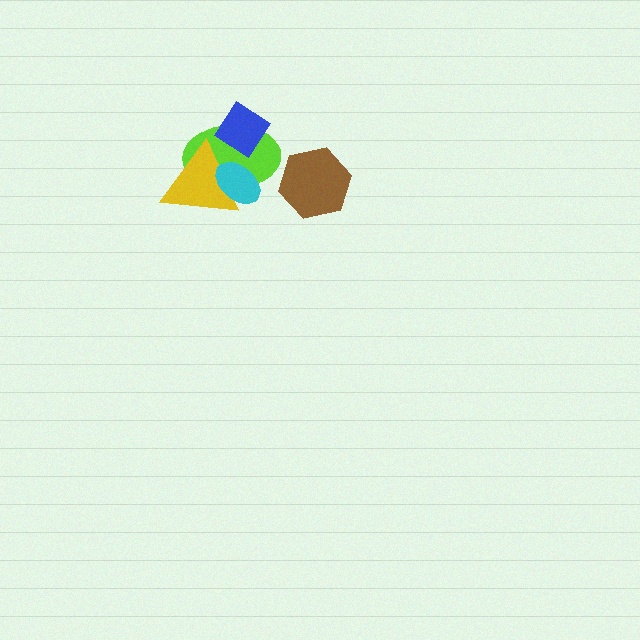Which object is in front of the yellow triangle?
The cyan ellipse is in front of the yellow triangle.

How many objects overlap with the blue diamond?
1 object overlaps with the blue diamond.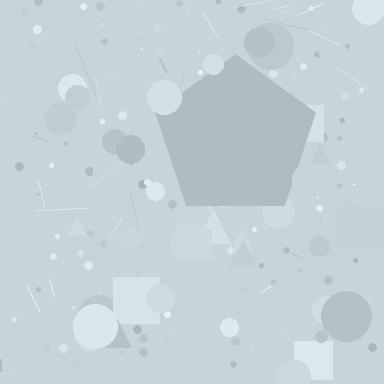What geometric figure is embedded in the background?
A pentagon is embedded in the background.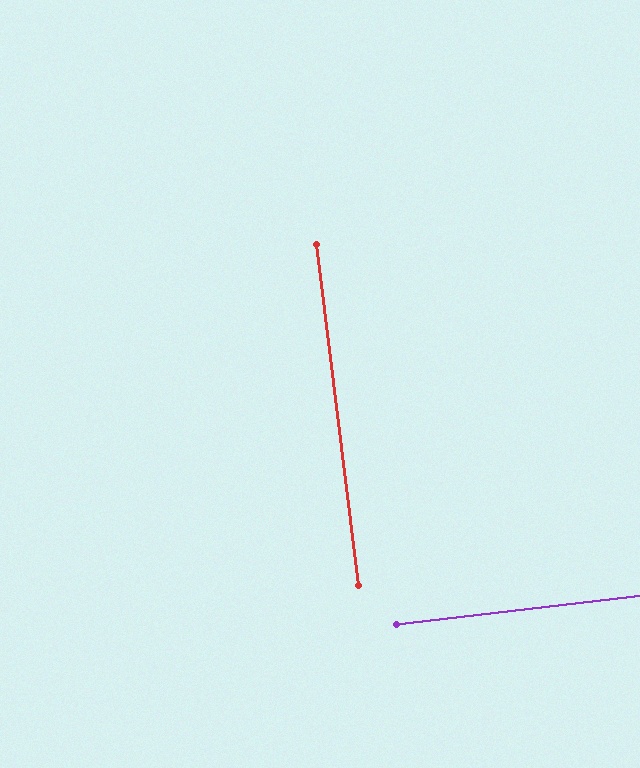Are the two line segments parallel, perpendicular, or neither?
Perpendicular — they meet at approximately 90°.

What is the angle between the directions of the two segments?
Approximately 90 degrees.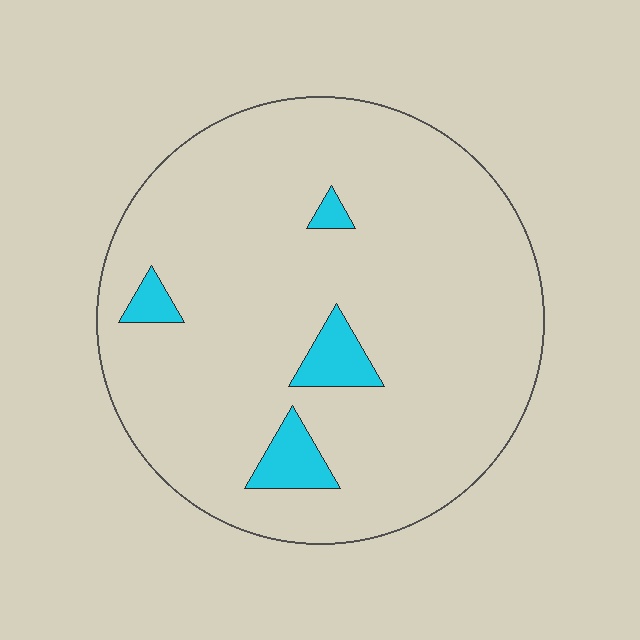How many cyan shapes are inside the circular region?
4.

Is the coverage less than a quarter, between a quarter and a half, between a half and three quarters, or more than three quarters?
Less than a quarter.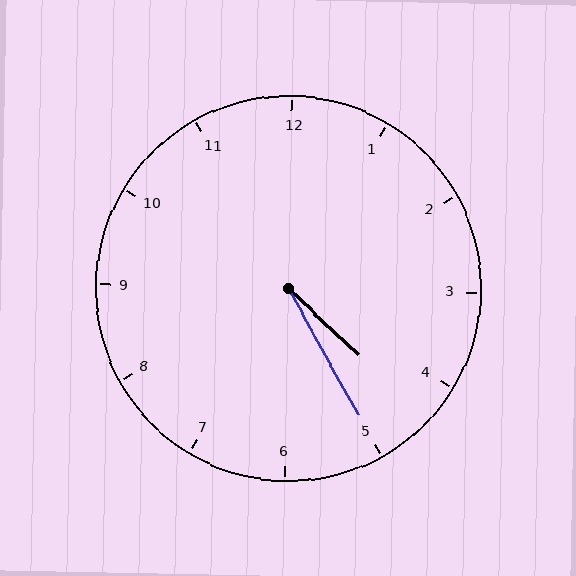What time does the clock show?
4:25.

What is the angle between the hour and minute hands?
Approximately 18 degrees.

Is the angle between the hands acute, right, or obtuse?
It is acute.